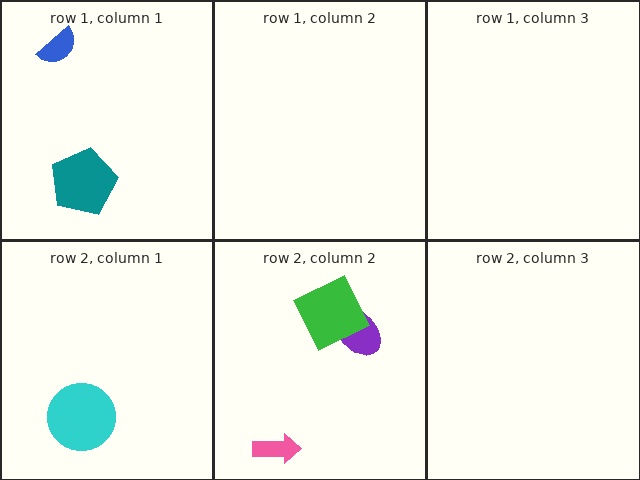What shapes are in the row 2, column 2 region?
The purple ellipse, the green square, the pink arrow.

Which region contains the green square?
The row 2, column 2 region.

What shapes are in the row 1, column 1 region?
The teal pentagon, the blue semicircle.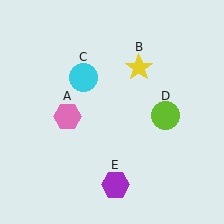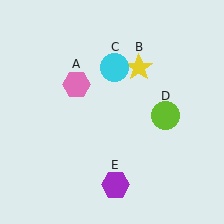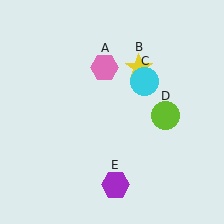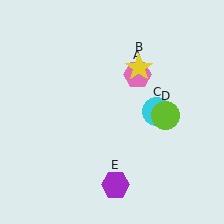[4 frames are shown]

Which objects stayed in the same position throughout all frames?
Yellow star (object B) and lime circle (object D) and purple hexagon (object E) remained stationary.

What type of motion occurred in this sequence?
The pink hexagon (object A), cyan circle (object C) rotated clockwise around the center of the scene.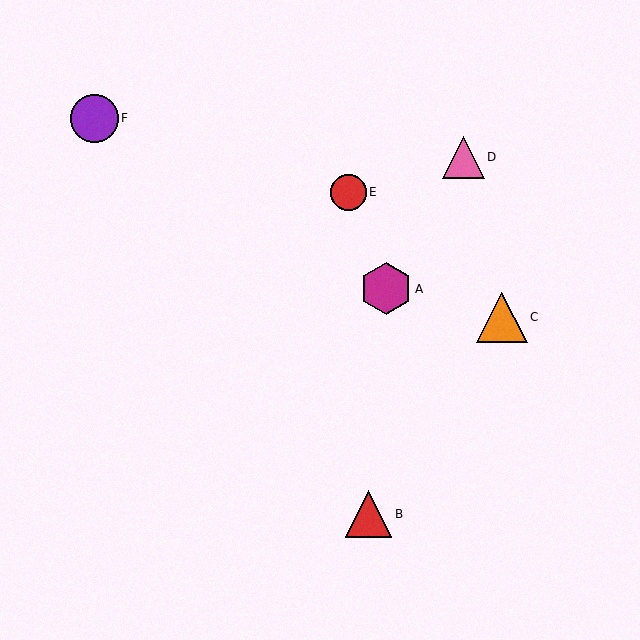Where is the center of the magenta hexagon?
The center of the magenta hexagon is at (386, 289).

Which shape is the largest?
The magenta hexagon (labeled A) is the largest.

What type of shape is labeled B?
Shape B is a red triangle.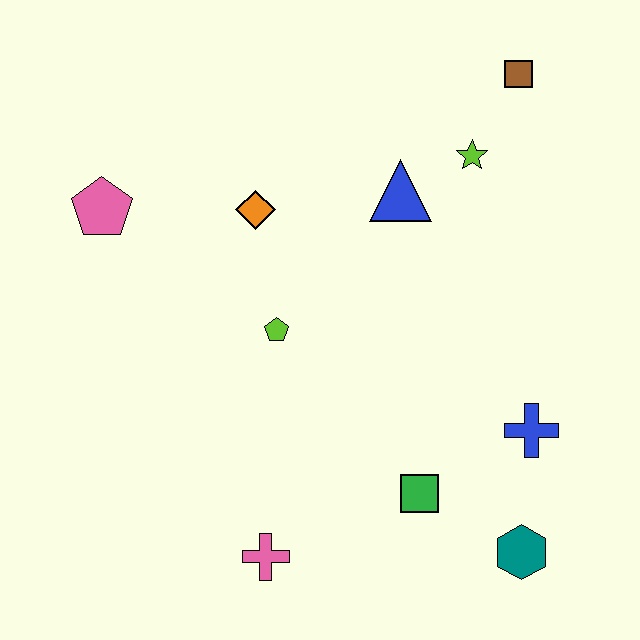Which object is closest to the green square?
The teal hexagon is closest to the green square.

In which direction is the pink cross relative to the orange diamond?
The pink cross is below the orange diamond.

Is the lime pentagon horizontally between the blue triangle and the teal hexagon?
No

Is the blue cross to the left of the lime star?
No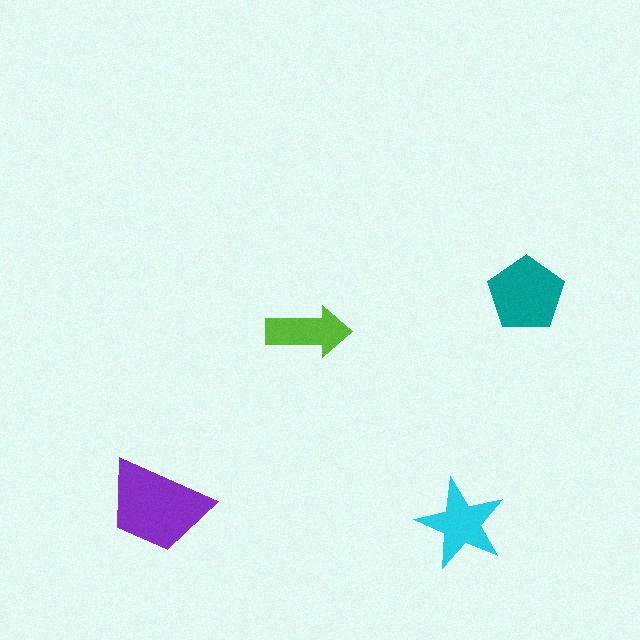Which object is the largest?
The purple trapezoid.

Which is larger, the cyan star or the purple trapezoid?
The purple trapezoid.